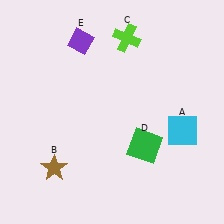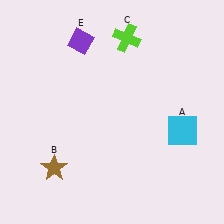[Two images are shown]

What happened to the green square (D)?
The green square (D) was removed in Image 2. It was in the bottom-right area of Image 1.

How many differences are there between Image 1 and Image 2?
There is 1 difference between the two images.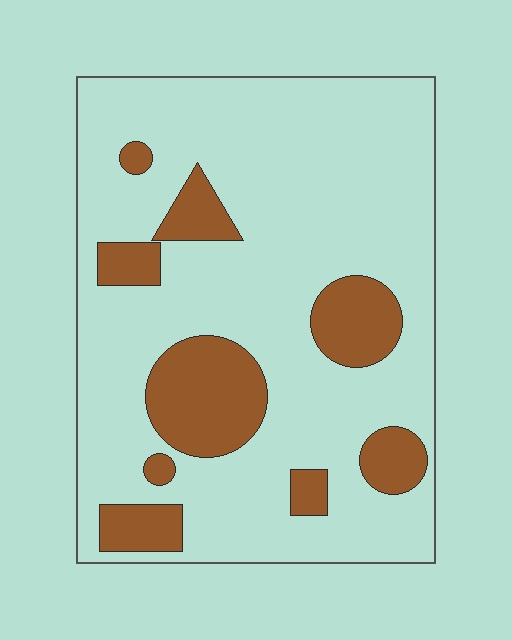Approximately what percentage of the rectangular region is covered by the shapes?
Approximately 20%.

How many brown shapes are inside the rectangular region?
9.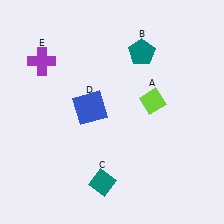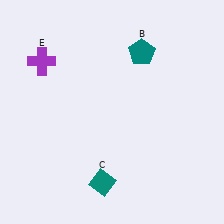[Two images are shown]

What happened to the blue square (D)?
The blue square (D) was removed in Image 2. It was in the top-left area of Image 1.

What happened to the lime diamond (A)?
The lime diamond (A) was removed in Image 2. It was in the top-right area of Image 1.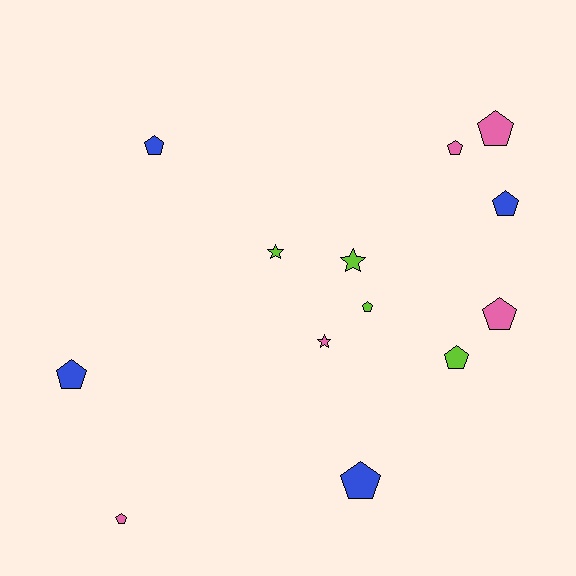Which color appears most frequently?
Pink, with 5 objects.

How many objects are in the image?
There are 13 objects.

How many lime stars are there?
There are 2 lime stars.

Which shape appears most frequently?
Pentagon, with 10 objects.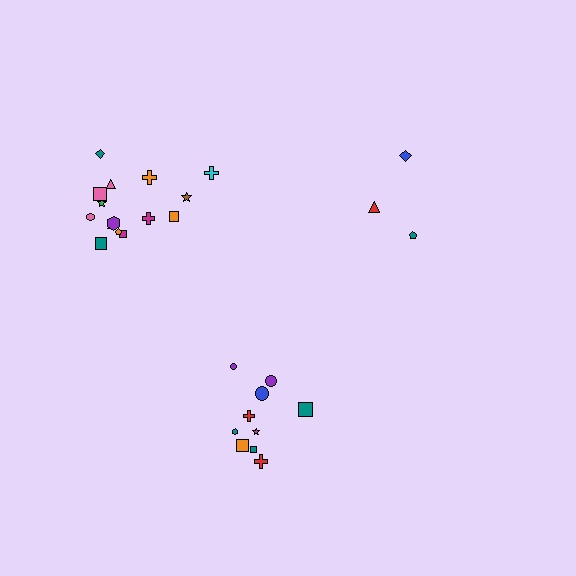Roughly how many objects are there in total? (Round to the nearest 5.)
Roughly 30 objects in total.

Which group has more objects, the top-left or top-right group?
The top-left group.